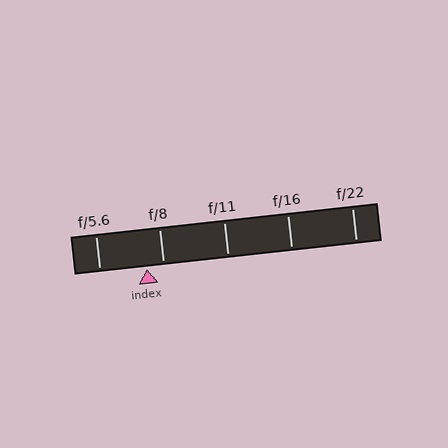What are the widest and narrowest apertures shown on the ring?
The widest aperture shown is f/5.6 and the narrowest is f/22.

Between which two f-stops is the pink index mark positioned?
The index mark is between f/5.6 and f/8.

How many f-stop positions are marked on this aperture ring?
There are 5 f-stop positions marked.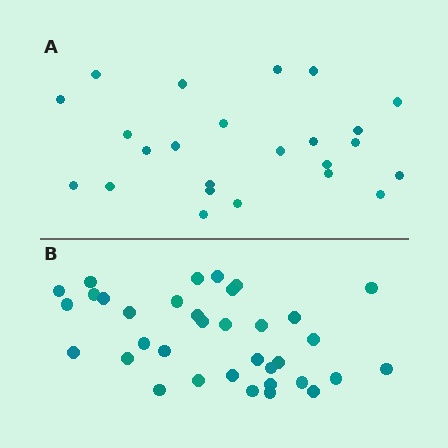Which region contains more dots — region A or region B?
Region B (the bottom region) has more dots.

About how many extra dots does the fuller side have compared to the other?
Region B has roughly 12 or so more dots than region A.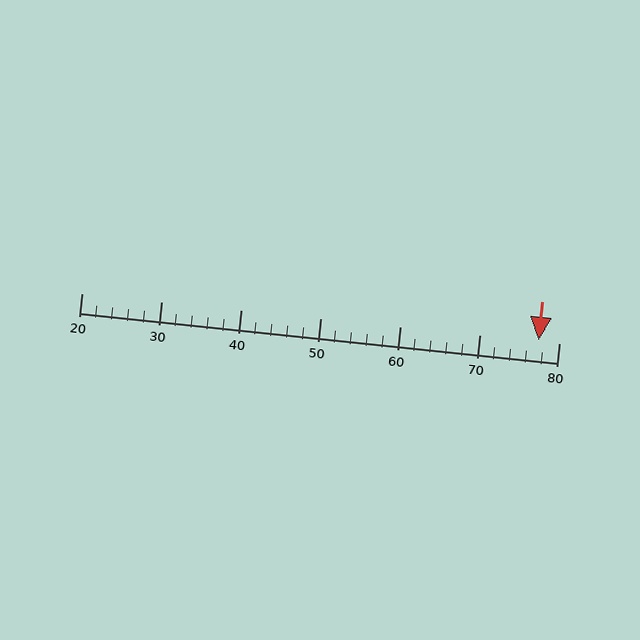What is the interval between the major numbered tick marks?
The major tick marks are spaced 10 units apart.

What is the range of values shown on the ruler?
The ruler shows values from 20 to 80.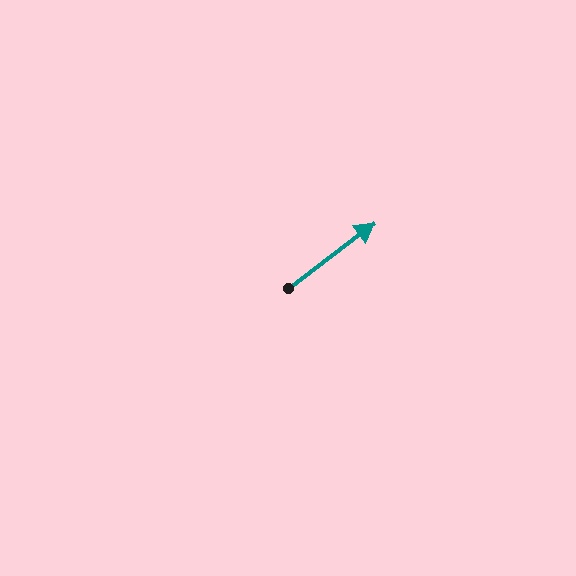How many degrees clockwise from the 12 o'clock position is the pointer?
Approximately 53 degrees.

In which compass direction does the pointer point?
Northeast.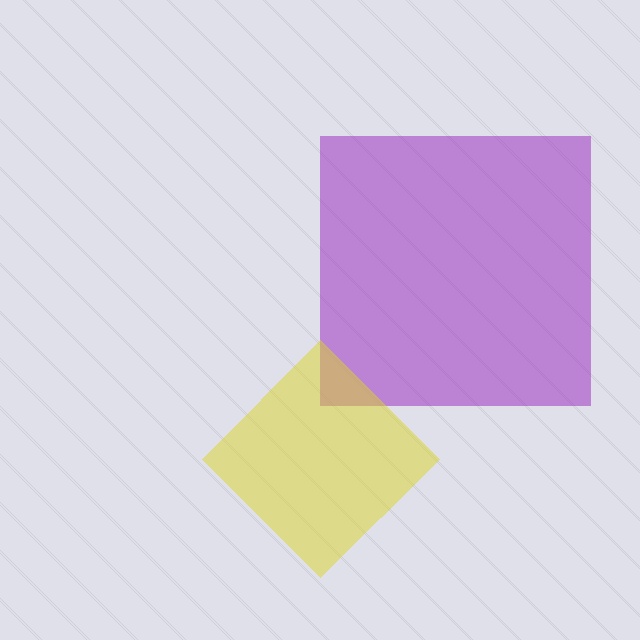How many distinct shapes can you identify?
There are 2 distinct shapes: a purple square, a yellow diamond.